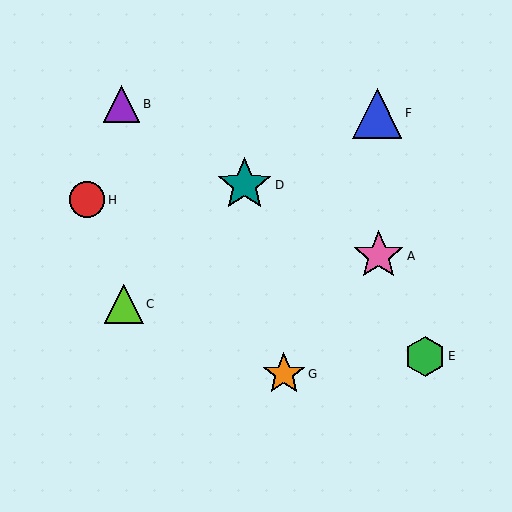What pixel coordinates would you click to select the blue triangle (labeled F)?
Click at (377, 113) to select the blue triangle F.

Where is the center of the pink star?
The center of the pink star is at (379, 256).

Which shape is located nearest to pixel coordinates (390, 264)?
The pink star (labeled A) at (379, 256) is nearest to that location.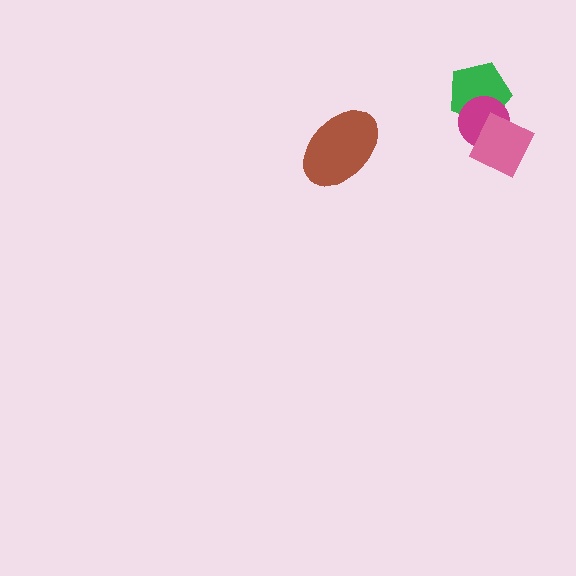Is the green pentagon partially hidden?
Yes, it is partially covered by another shape.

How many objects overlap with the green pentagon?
2 objects overlap with the green pentagon.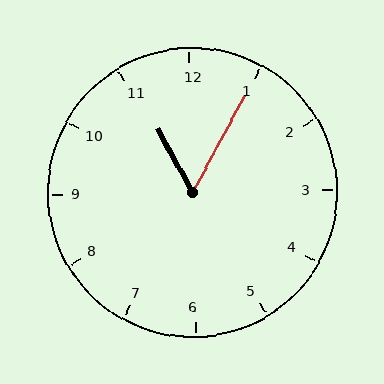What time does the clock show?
11:05.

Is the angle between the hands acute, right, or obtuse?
It is acute.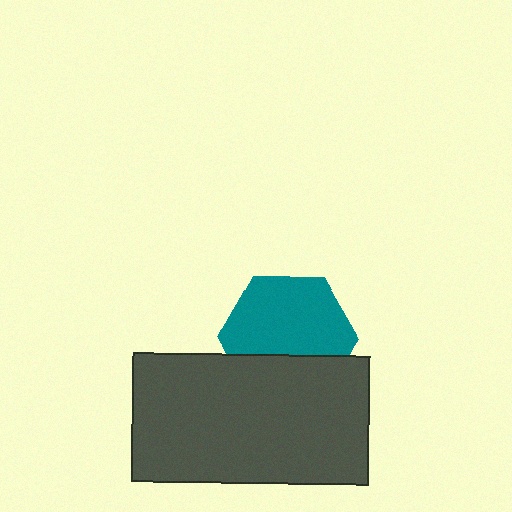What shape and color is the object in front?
The object in front is a dark gray rectangle.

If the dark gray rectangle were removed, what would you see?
You would see the complete teal hexagon.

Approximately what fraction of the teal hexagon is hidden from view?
Roughly 34% of the teal hexagon is hidden behind the dark gray rectangle.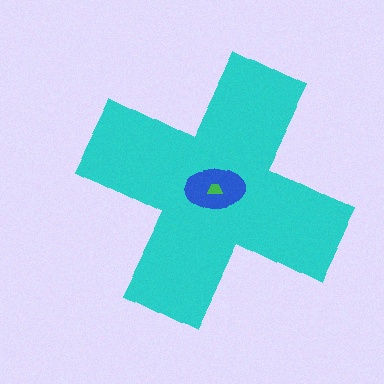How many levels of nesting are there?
3.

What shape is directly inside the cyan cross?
The blue ellipse.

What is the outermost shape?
The cyan cross.